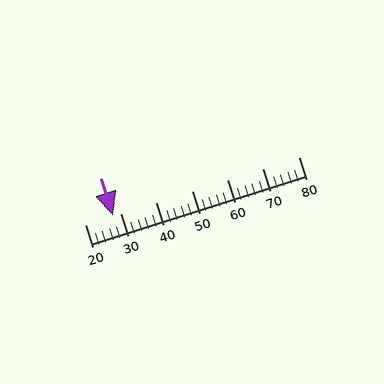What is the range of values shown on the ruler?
The ruler shows values from 20 to 80.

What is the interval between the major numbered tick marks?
The major tick marks are spaced 10 units apart.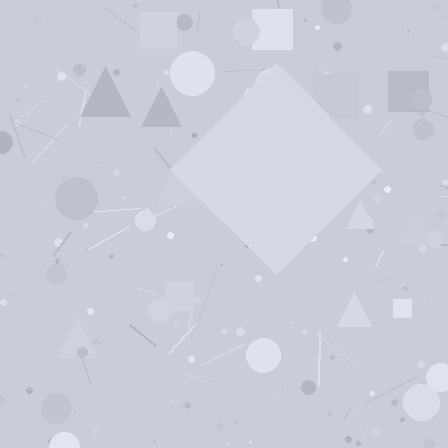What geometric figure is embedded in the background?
A diamond is embedded in the background.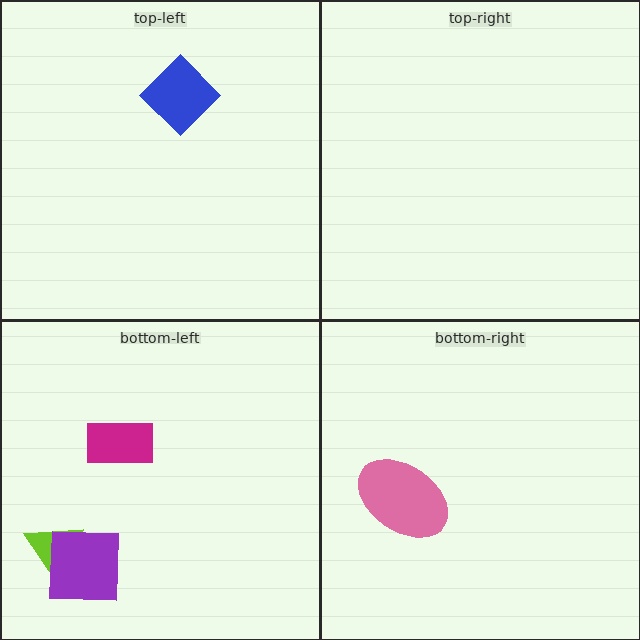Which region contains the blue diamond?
The top-left region.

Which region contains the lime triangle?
The bottom-left region.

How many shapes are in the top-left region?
1.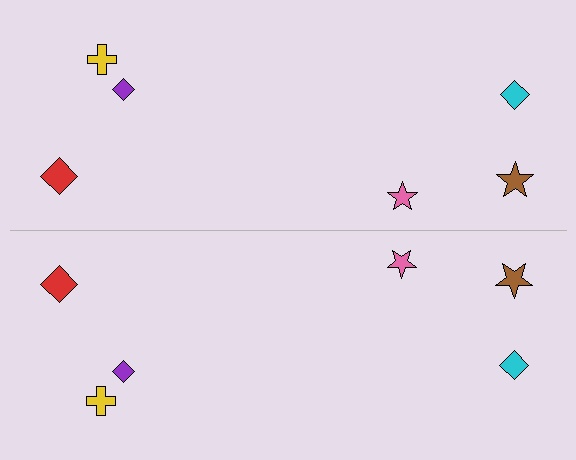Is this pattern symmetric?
Yes, this pattern has bilateral (reflection) symmetry.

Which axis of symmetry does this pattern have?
The pattern has a horizontal axis of symmetry running through the center of the image.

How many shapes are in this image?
There are 12 shapes in this image.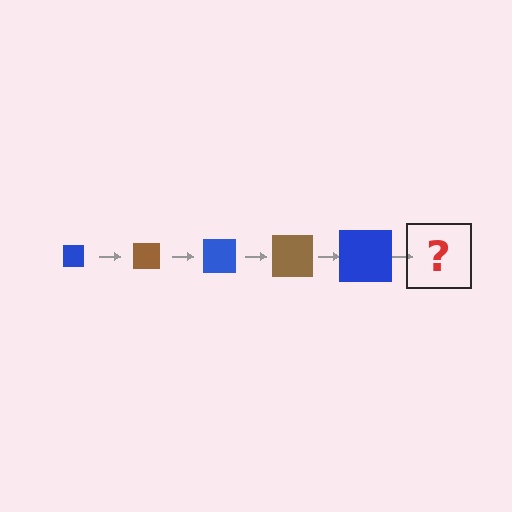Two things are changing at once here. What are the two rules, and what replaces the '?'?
The two rules are that the square grows larger each step and the color cycles through blue and brown. The '?' should be a brown square, larger than the previous one.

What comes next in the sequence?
The next element should be a brown square, larger than the previous one.